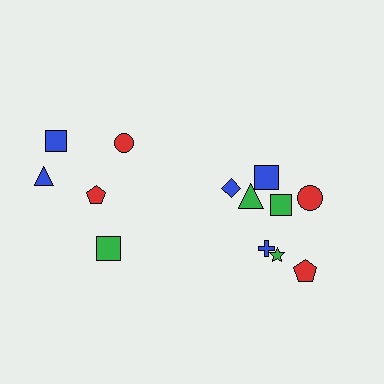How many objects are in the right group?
There are 8 objects.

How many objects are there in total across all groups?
There are 13 objects.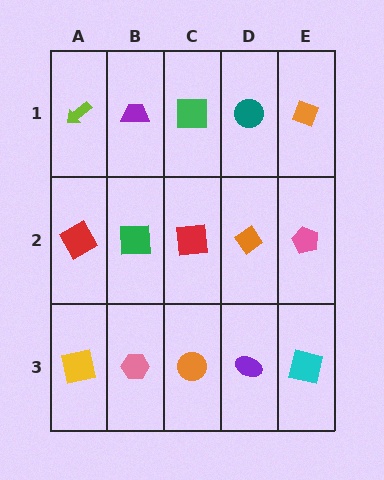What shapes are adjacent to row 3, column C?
A red square (row 2, column C), a pink hexagon (row 3, column B), a purple ellipse (row 3, column D).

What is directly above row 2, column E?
An orange diamond.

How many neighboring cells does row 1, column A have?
2.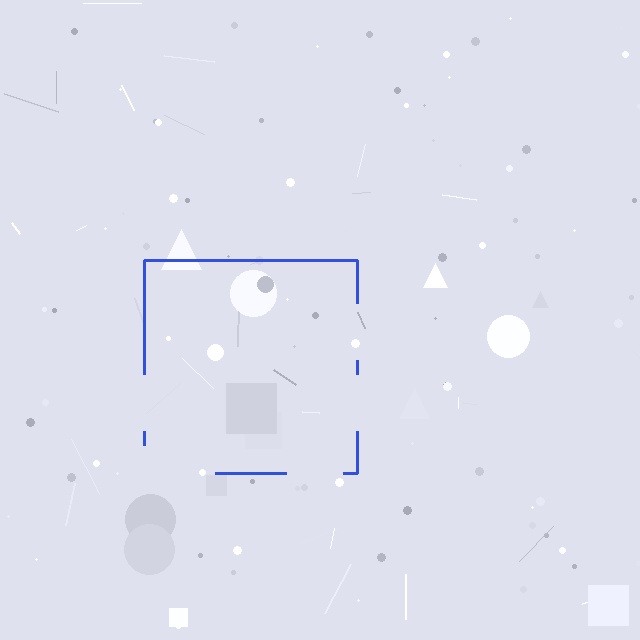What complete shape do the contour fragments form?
The contour fragments form a square.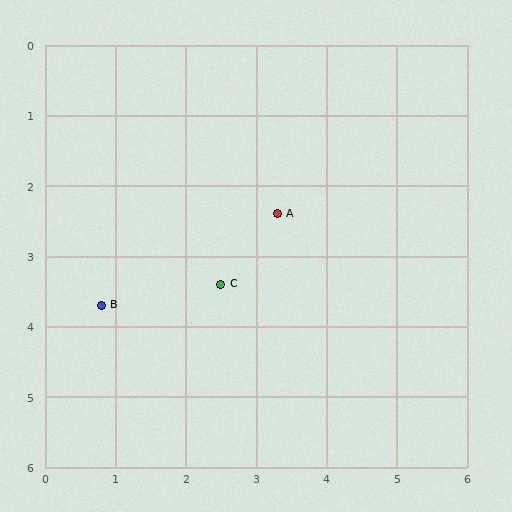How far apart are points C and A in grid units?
Points C and A are about 1.3 grid units apart.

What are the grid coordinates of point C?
Point C is at approximately (2.5, 3.4).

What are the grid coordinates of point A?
Point A is at approximately (3.3, 2.4).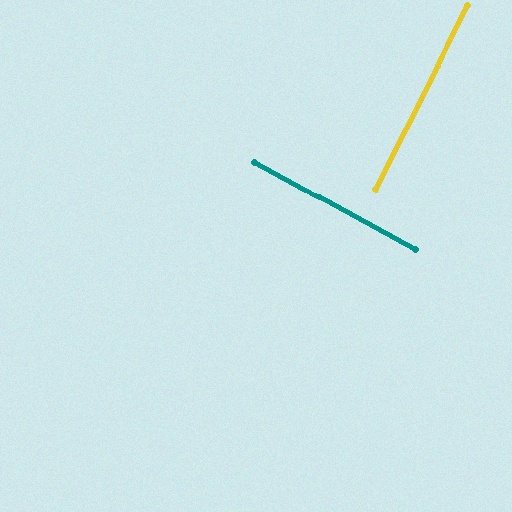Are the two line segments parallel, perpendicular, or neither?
Perpendicular — they meet at approximately 88°.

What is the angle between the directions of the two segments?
Approximately 88 degrees.